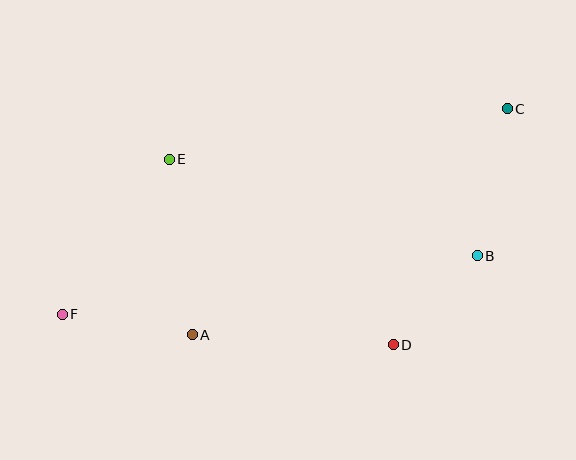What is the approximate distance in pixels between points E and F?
The distance between E and F is approximately 188 pixels.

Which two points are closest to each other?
Points B and D are closest to each other.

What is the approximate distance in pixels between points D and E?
The distance between D and E is approximately 291 pixels.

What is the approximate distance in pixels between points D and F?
The distance between D and F is approximately 333 pixels.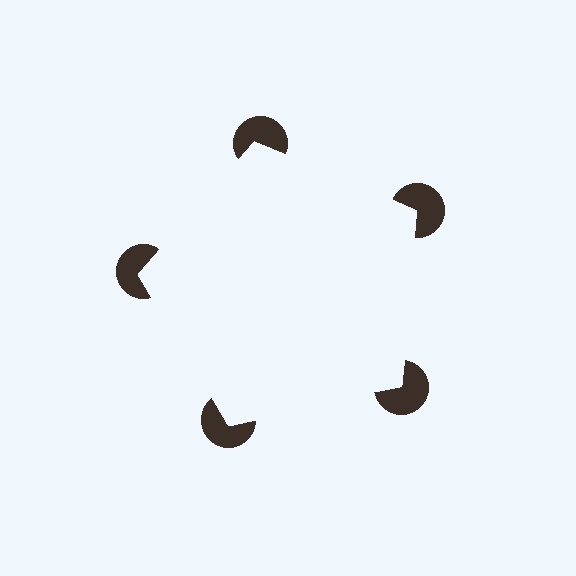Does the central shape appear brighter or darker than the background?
It typically appears slightly brighter than the background, even though no actual brightness change is drawn.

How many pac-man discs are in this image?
There are 5 — one at each vertex of the illusory pentagon.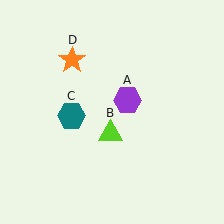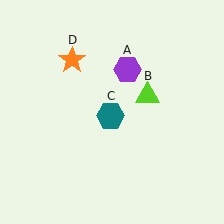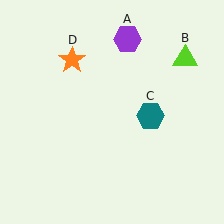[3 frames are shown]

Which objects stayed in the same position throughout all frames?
Orange star (object D) remained stationary.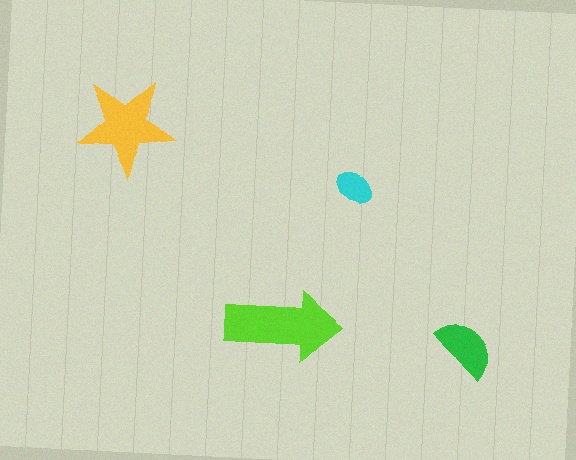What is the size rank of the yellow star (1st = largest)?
2nd.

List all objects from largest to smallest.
The lime arrow, the yellow star, the green semicircle, the cyan ellipse.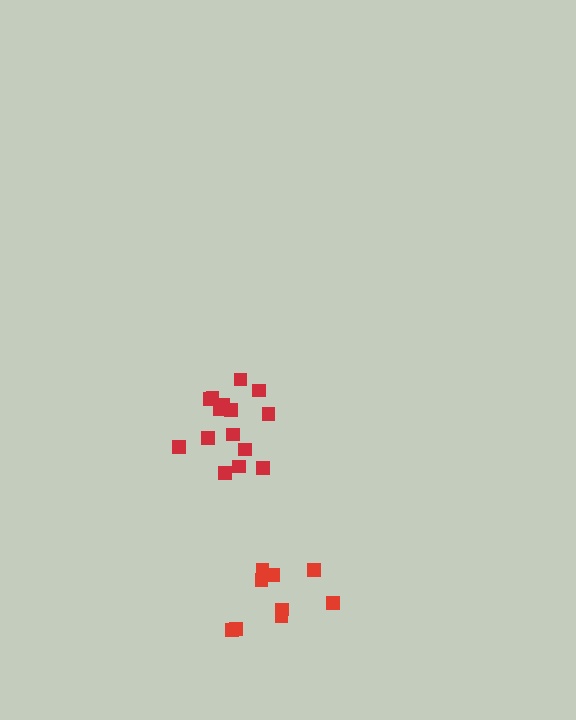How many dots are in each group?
Group 1: 9 dots, Group 2: 15 dots (24 total).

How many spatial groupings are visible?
There are 2 spatial groupings.